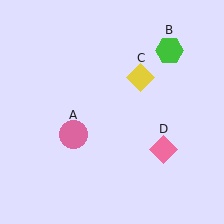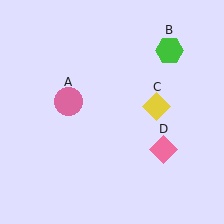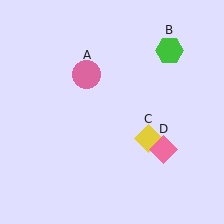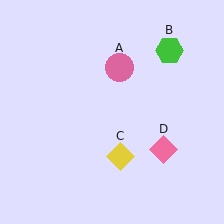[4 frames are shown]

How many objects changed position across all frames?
2 objects changed position: pink circle (object A), yellow diamond (object C).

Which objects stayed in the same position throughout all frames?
Green hexagon (object B) and pink diamond (object D) remained stationary.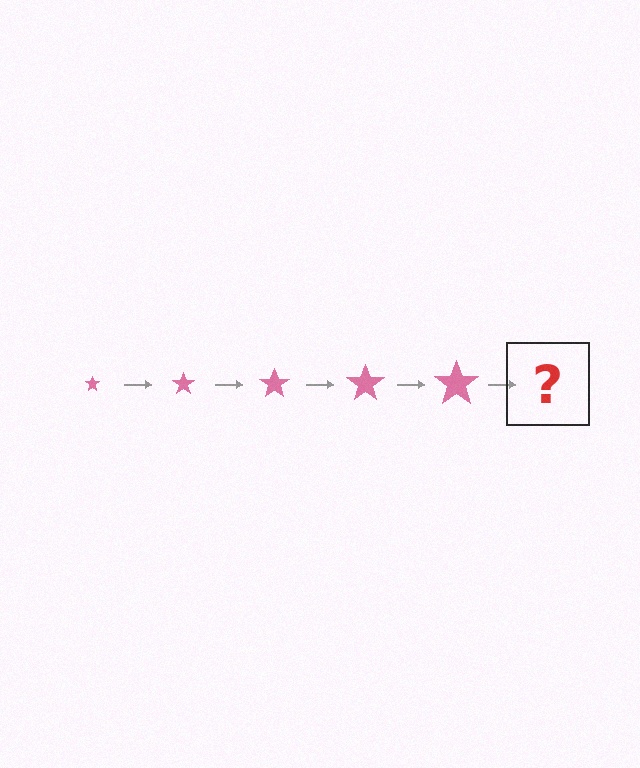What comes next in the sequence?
The next element should be a pink star, larger than the previous one.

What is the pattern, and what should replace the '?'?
The pattern is that the star gets progressively larger each step. The '?' should be a pink star, larger than the previous one.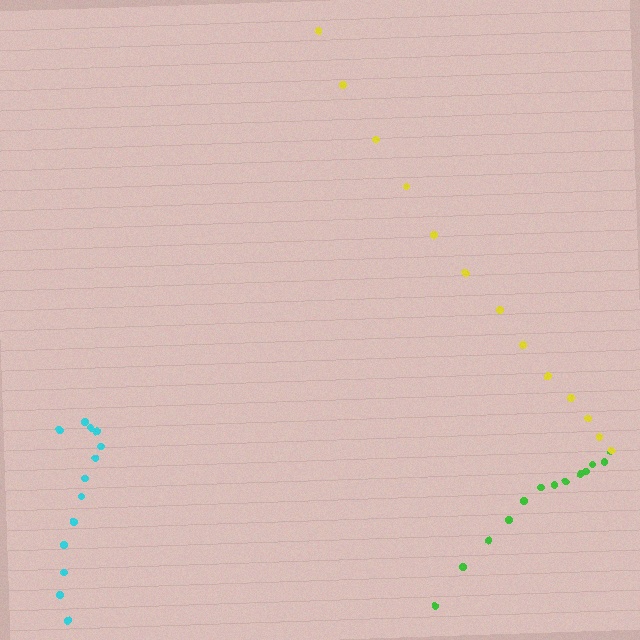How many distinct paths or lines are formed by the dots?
There are 3 distinct paths.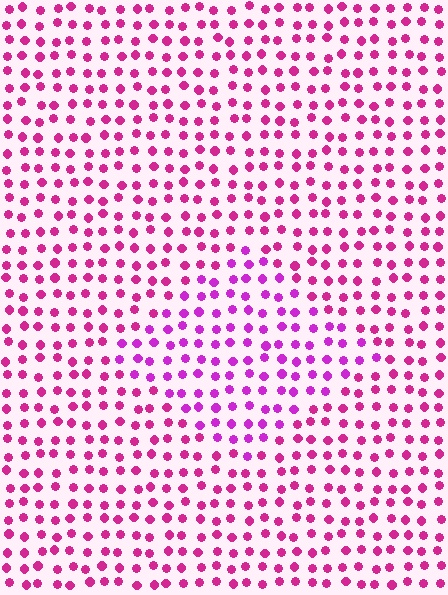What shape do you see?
I see a diamond.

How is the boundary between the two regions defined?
The boundary is defined purely by a slight shift in hue (about 25 degrees). Spacing, size, and orientation are identical on both sides.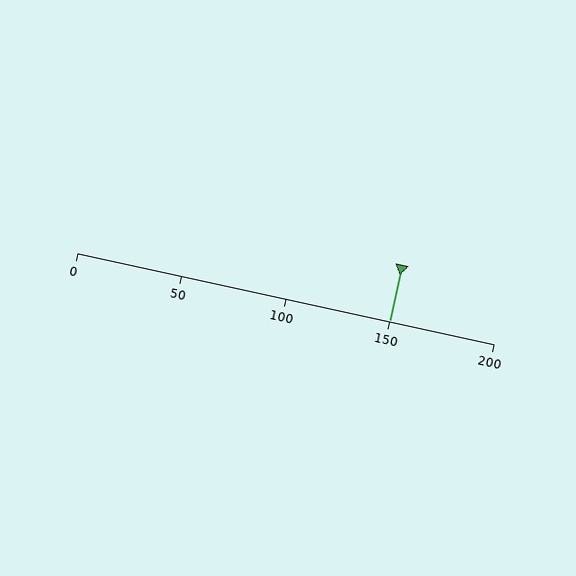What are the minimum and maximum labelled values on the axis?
The axis runs from 0 to 200.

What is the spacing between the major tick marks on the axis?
The major ticks are spaced 50 apart.